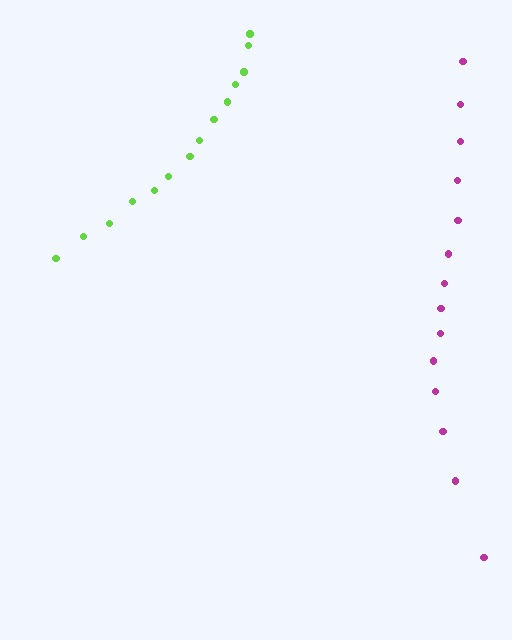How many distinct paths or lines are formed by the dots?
There are 2 distinct paths.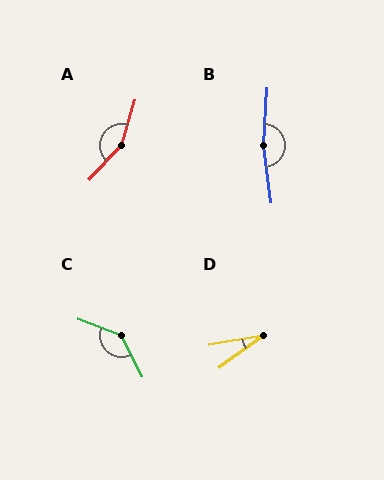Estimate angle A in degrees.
Approximately 153 degrees.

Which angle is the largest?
B, at approximately 169 degrees.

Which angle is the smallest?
D, at approximately 26 degrees.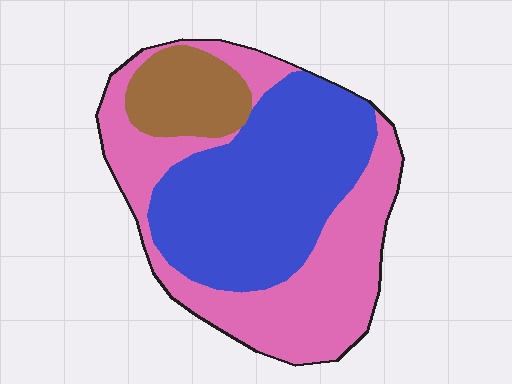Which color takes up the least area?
Brown, at roughly 15%.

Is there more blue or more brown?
Blue.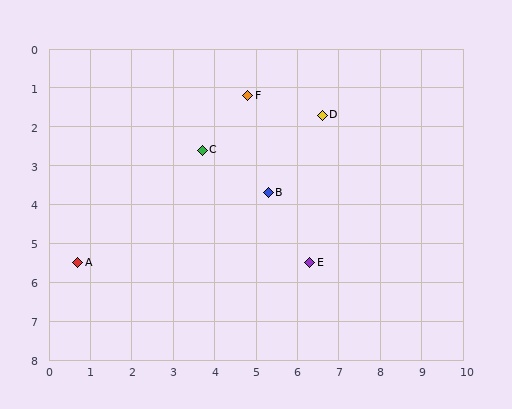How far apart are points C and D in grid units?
Points C and D are about 3.0 grid units apart.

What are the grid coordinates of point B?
Point B is at approximately (5.3, 3.7).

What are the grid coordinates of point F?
Point F is at approximately (4.8, 1.2).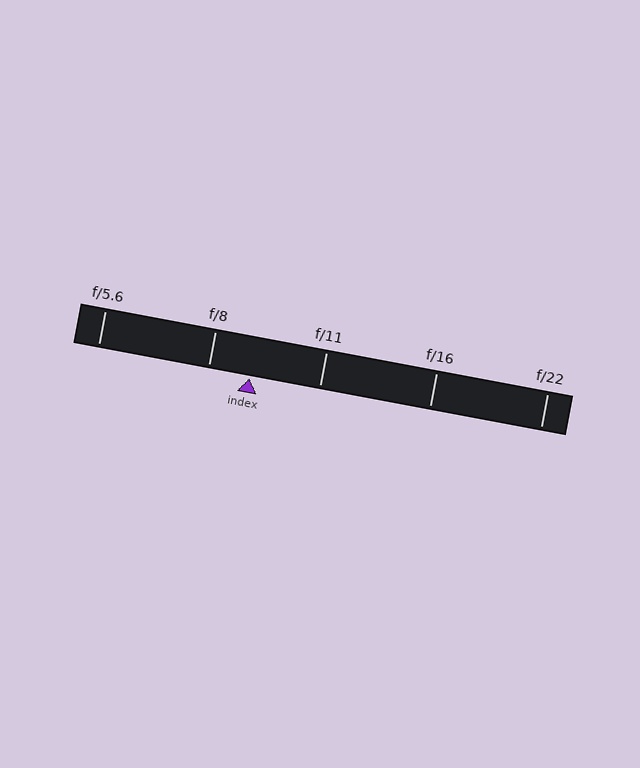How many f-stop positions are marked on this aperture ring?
There are 5 f-stop positions marked.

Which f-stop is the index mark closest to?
The index mark is closest to f/8.